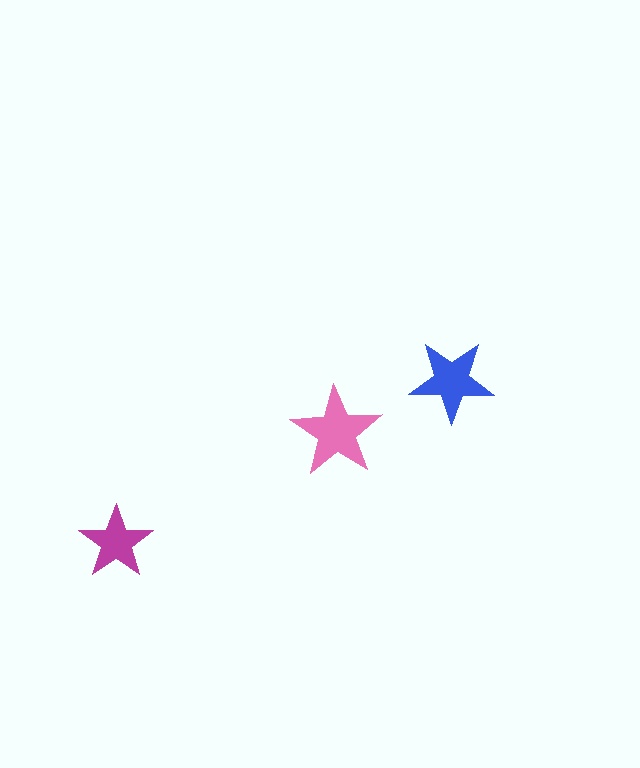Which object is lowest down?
The magenta star is bottommost.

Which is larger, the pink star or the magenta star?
The pink one.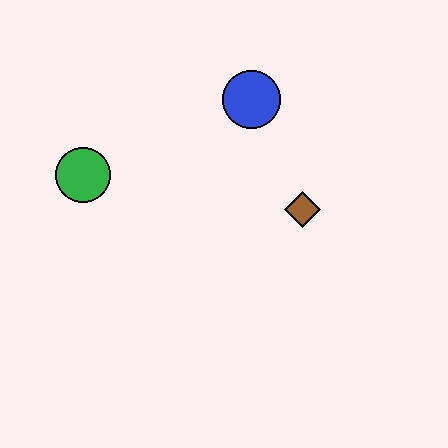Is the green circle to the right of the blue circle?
No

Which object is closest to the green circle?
The blue circle is closest to the green circle.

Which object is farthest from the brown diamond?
The green circle is farthest from the brown diamond.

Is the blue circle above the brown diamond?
Yes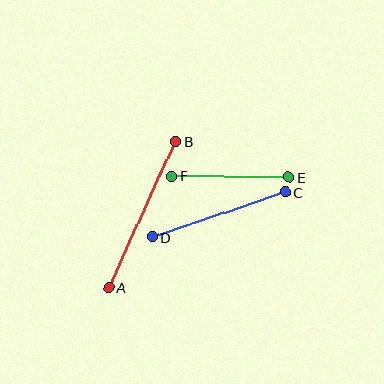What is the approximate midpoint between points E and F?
The midpoint is at approximately (231, 177) pixels.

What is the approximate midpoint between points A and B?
The midpoint is at approximately (142, 215) pixels.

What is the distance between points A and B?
The distance is approximately 160 pixels.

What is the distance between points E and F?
The distance is approximately 117 pixels.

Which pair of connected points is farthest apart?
Points A and B are farthest apart.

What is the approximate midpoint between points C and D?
The midpoint is at approximately (219, 215) pixels.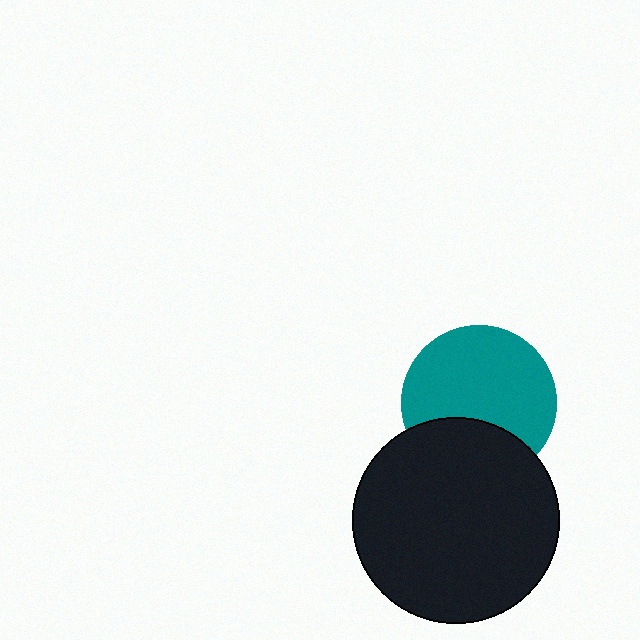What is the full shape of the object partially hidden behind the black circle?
The partially hidden object is a teal circle.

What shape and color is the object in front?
The object in front is a black circle.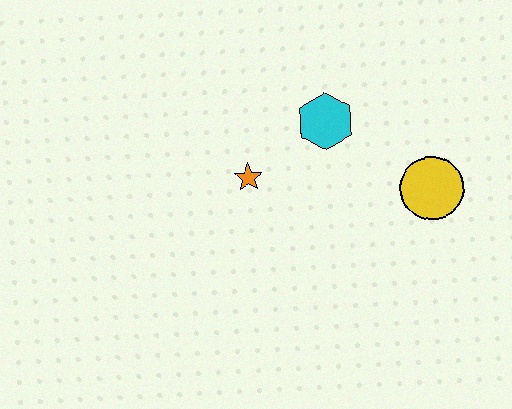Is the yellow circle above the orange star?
No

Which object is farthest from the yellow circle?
The orange star is farthest from the yellow circle.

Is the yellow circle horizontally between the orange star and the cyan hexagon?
No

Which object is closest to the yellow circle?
The cyan hexagon is closest to the yellow circle.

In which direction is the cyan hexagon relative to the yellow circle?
The cyan hexagon is to the left of the yellow circle.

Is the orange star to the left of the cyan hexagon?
Yes